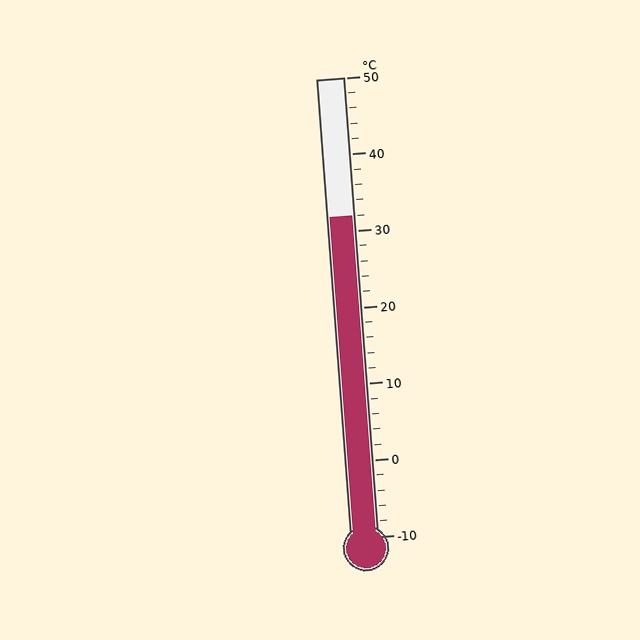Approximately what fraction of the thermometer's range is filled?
The thermometer is filled to approximately 70% of its range.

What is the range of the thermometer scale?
The thermometer scale ranges from -10°C to 50°C.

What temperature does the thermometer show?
The thermometer shows approximately 32°C.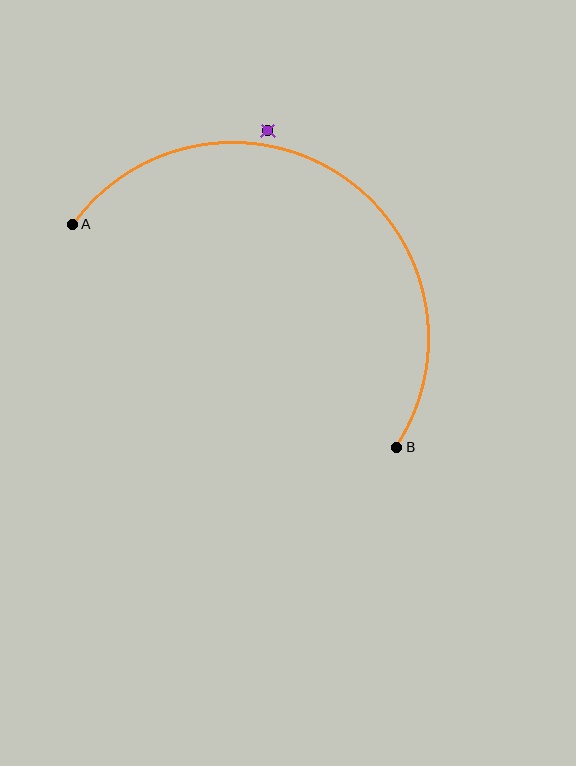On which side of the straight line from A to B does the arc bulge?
The arc bulges above and to the right of the straight line connecting A and B.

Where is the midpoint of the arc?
The arc midpoint is the point on the curve farthest from the straight line joining A and B. It sits above and to the right of that line.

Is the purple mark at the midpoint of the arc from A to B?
No — the purple mark does not lie on the arc at all. It sits slightly outside the curve.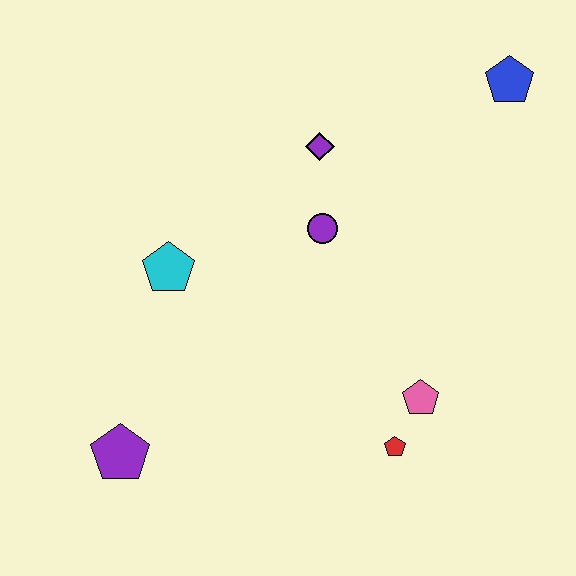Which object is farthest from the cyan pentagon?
The blue pentagon is farthest from the cyan pentagon.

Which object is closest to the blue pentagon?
The purple diamond is closest to the blue pentagon.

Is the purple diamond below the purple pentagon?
No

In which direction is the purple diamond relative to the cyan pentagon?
The purple diamond is to the right of the cyan pentagon.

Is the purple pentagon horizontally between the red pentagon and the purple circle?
No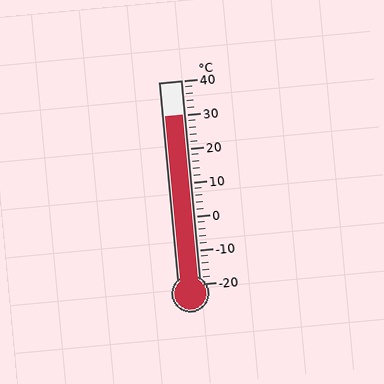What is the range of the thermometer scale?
The thermometer scale ranges from -20°C to 40°C.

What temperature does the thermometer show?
The thermometer shows approximately 30°C.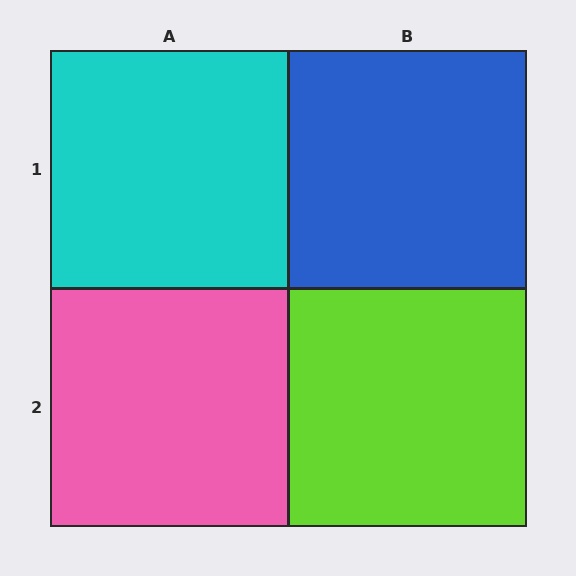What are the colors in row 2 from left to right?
Pink, lime.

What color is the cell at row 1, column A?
Cyan.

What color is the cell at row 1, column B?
Blue.